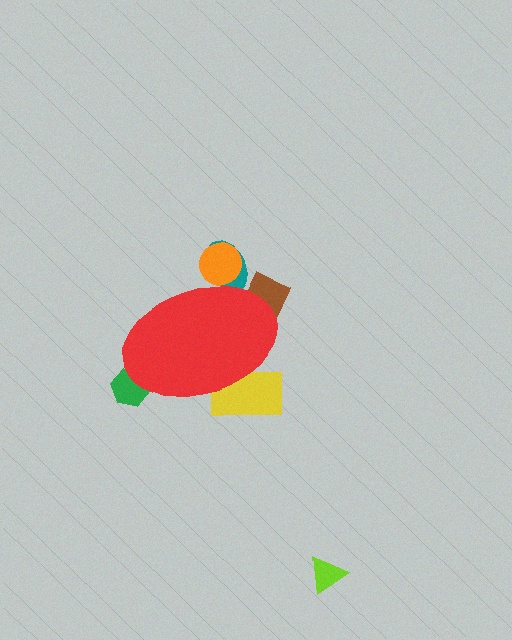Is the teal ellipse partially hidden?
Yes, the teal ellipse is partially hidden behind the red ellipse.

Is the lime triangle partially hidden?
No, the lime triangle is fully visible.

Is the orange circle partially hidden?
Yes, the orange circle is partially hidden behind the red ellipse.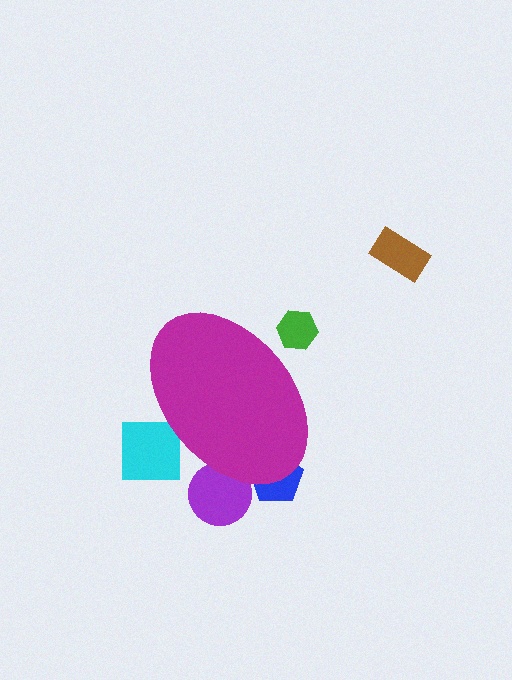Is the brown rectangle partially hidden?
No, the brown rectangle is fully visible.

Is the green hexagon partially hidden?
Yes, the green hexagon is partially hidden behind the magenta ellipse.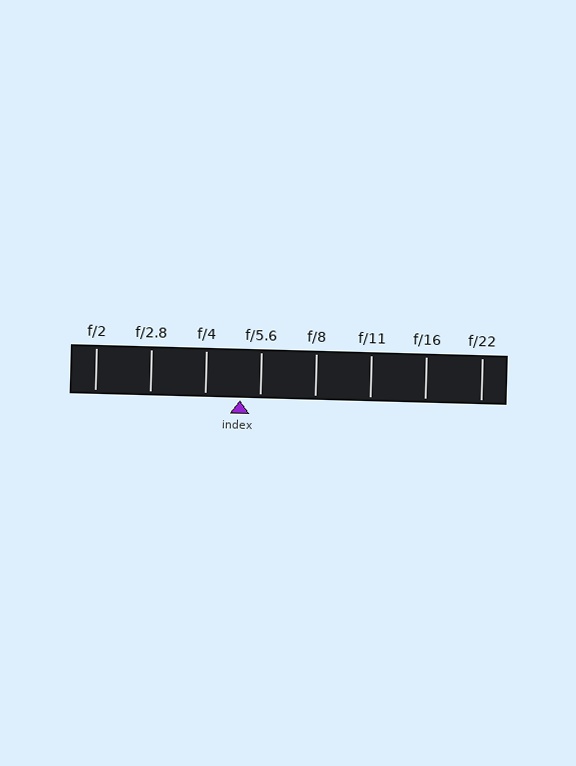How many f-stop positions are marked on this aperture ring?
There are 8 f-stop positions marked.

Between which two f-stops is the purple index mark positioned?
The index mark is between f/4 and f/5.6.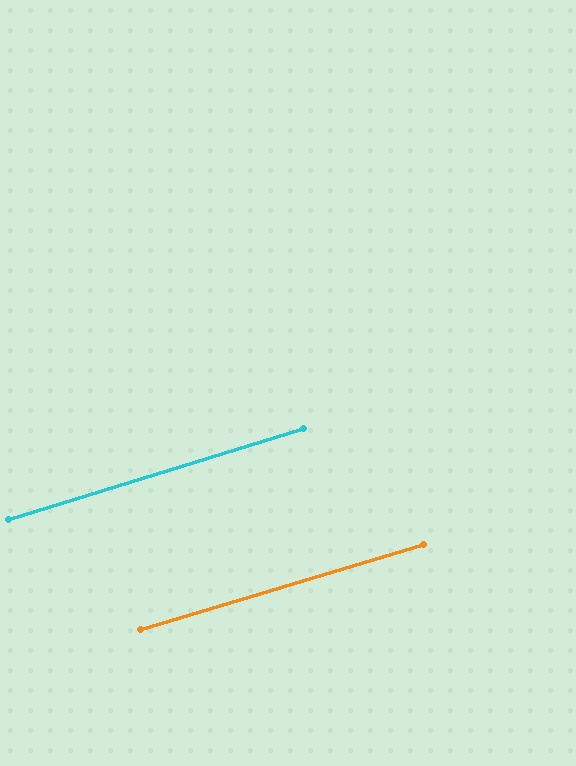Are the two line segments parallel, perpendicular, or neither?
Parallel — their directions differ by only 0.6°.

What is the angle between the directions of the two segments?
Approximately 1 degree.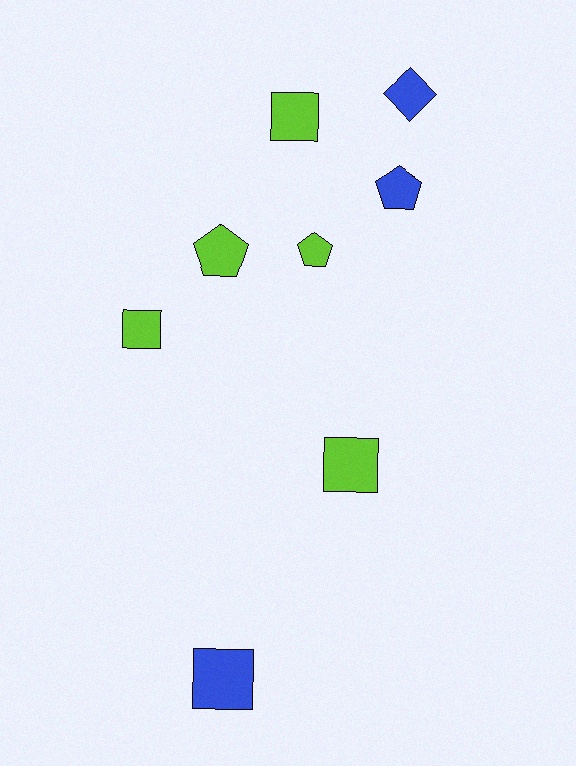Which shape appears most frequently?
Square, with 4 objects.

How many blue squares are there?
There is 1 blue square.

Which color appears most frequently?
Lime, with 5 objects.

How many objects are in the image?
There are 8 objects.